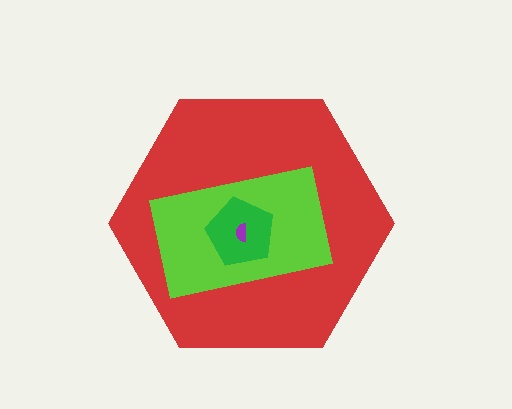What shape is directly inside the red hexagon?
The lime rectangle.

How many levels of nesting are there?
4.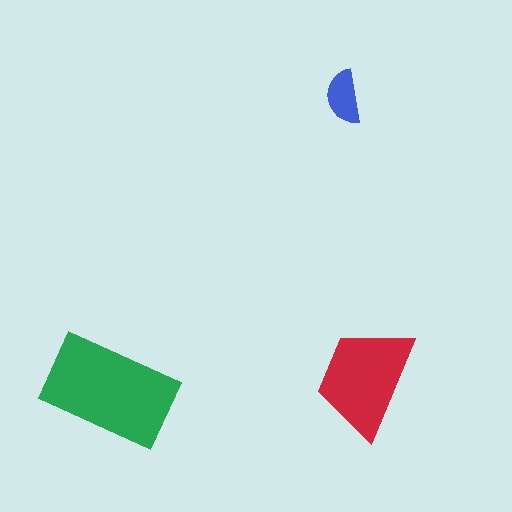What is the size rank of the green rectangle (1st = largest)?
1st.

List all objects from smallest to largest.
The blue semicircle, the red trapezoid, the green rectangle.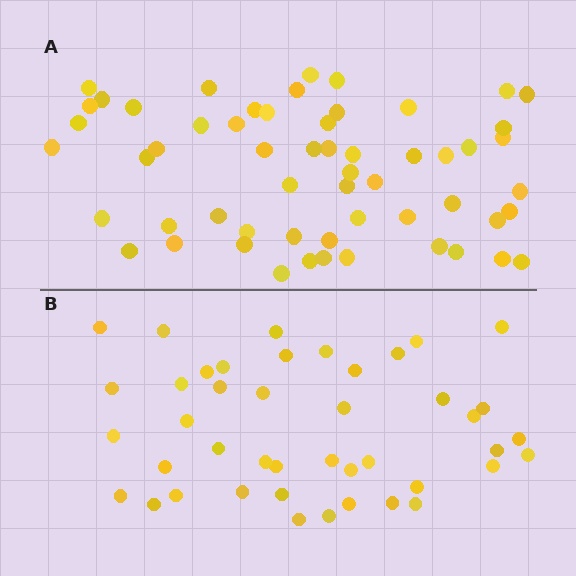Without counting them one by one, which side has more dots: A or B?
Region A (the top region) has more dots.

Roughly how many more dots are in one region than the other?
Region A has approximately 15 more dots than region B.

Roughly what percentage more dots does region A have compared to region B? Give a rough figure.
About 35% more.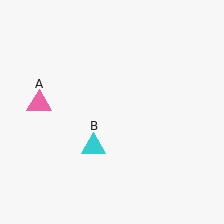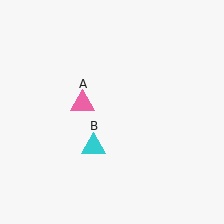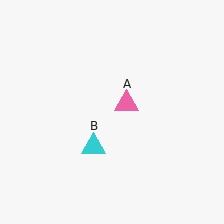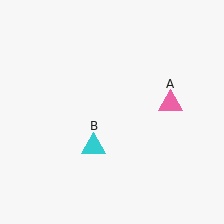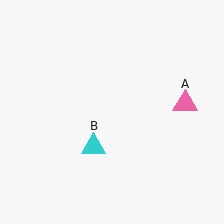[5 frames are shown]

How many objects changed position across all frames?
1 object changed position: pink triangle (object A).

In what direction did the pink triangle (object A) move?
The pink triangle (object A) moved right.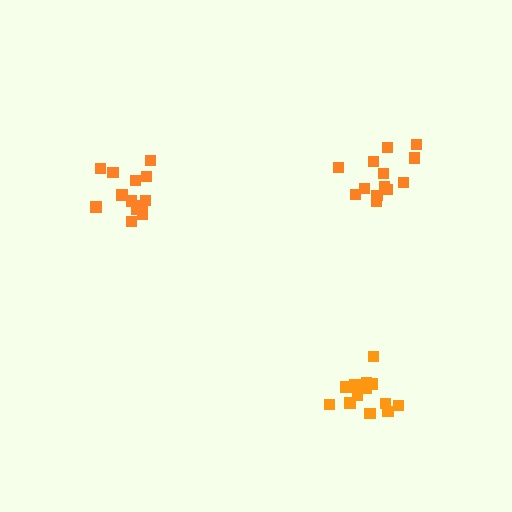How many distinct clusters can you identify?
There are 3 distinct clusters.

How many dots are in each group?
Group 1: 13 dots, Group 2: 13 dots, Group 3: 13 dots (39 total).